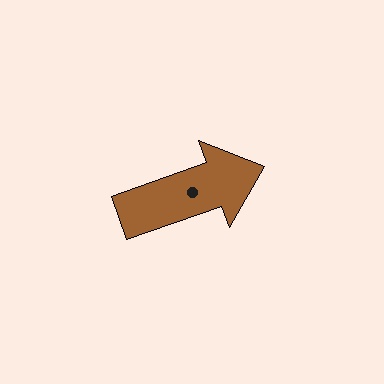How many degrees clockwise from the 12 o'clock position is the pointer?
Approximately 70 degrees.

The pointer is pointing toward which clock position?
Roughly 2 o'clock.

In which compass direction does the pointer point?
East.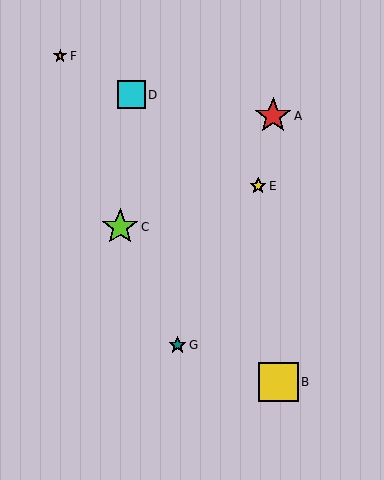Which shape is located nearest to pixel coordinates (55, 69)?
The orange star (labeled F) at (60, 56) is nearest to that location.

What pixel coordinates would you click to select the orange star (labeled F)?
Click at (60, 56) to select the orange star F.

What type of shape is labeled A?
Shape A is a red star.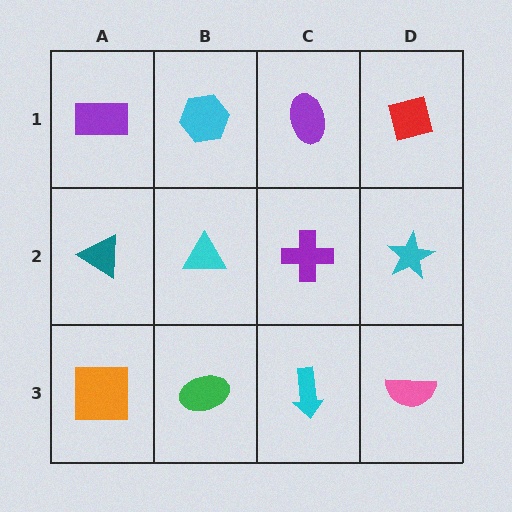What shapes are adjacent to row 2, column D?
A red square (row 1, column D), a pink semicircle (row 3, column D), a purple cross (row 2, column C).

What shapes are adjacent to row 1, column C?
A purple cross (row 2, column C), a cyan hexagon (row 1, column B), a red square (row 1, column D).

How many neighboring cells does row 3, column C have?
3.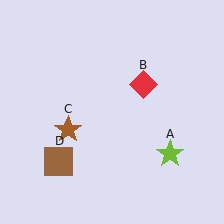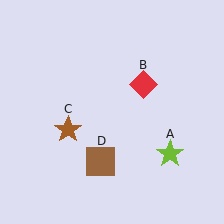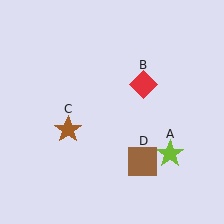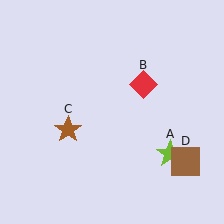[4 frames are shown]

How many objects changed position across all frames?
1 object changed position: brown square (object D).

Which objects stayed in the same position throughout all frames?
Lime star (object A) and red diamond (object B) and brown star (object C) remained stationary.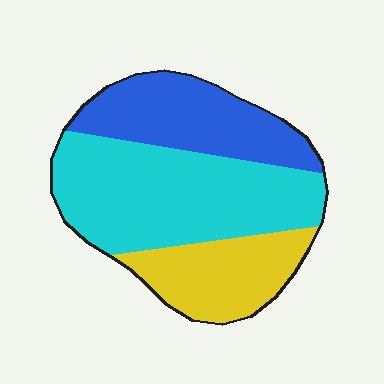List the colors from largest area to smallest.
From largest to smallest: cyan, blue, yellow.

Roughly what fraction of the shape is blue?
Blue covers around 30% of the shape.